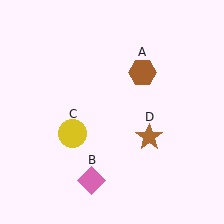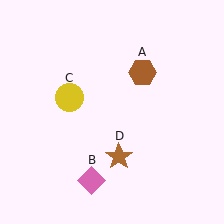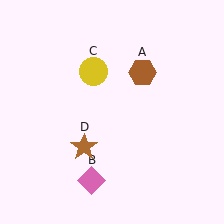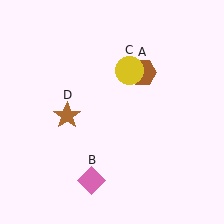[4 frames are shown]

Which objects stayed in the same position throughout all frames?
Brown hexagon (object A) and pink diamond (object B) remained stationary.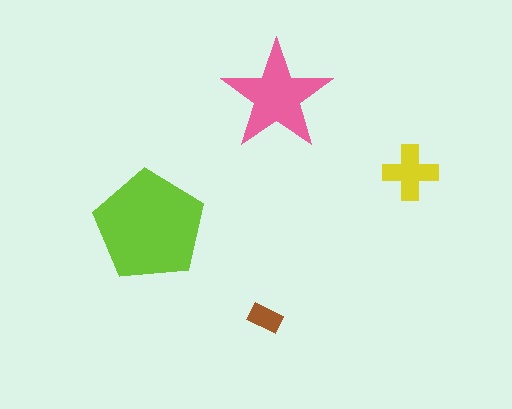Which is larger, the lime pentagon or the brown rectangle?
The lime pentagon.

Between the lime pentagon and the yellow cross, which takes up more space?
The lime pentagon.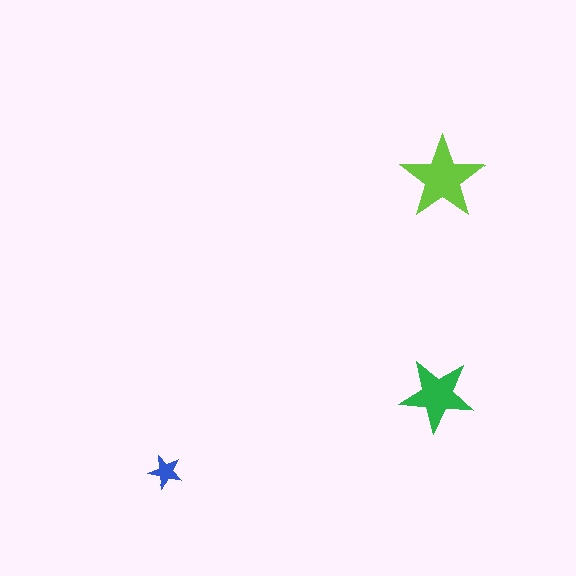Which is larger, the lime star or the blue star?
The lime one.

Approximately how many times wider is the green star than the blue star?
About 2 times wider.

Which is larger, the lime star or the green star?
The lime one.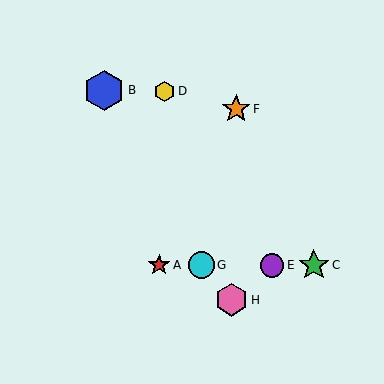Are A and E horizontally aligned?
Yes, both are at y≈265.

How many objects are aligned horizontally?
4 objects (A, C, E, G) are aligned horizontally.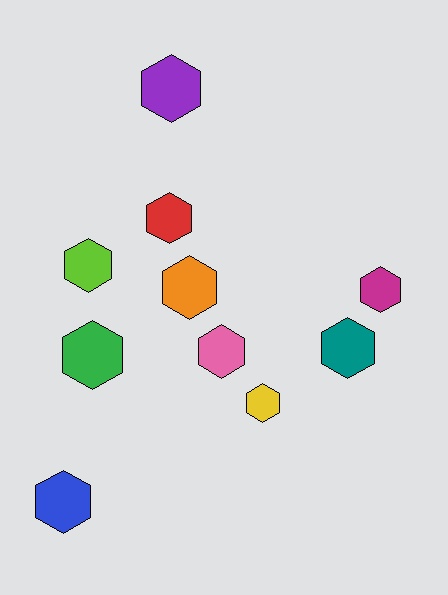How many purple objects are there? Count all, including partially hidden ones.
There is 1 purple object.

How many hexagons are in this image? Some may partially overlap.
There are 10 hexagons.